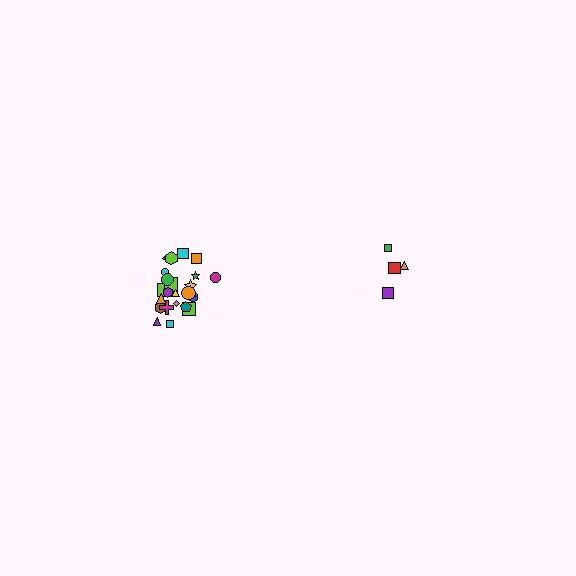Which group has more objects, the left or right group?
The left group.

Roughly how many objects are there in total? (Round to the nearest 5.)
Roughly 30 objects in total.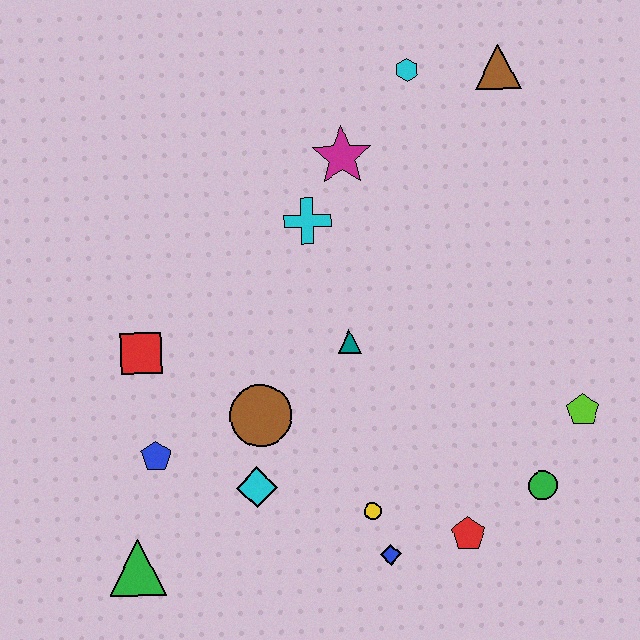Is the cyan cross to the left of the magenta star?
Yes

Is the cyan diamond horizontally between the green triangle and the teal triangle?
Yes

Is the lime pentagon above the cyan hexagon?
No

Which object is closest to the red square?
The blue pentagon is closest to the red square.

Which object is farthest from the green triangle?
The brown triangle is farthest from the green triangle.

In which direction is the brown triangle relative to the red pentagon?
The brown triangle is above the red pentagon.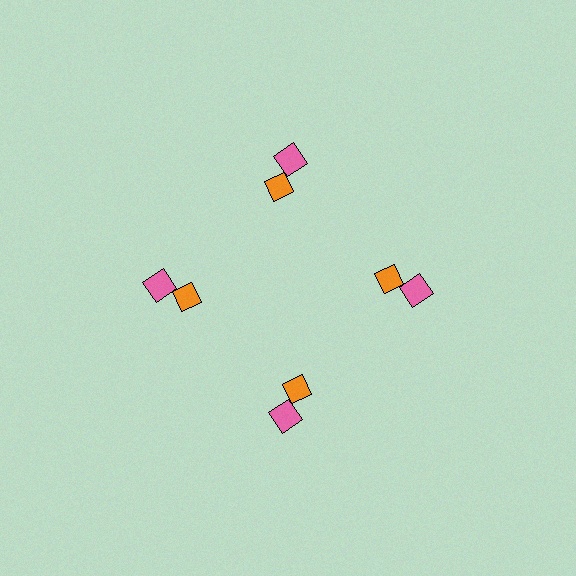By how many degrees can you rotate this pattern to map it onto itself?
The pattern maps onto itself every 90 degrees of rotation.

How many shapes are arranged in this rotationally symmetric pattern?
There are 8 shapes, arranged in 4 groups of 2.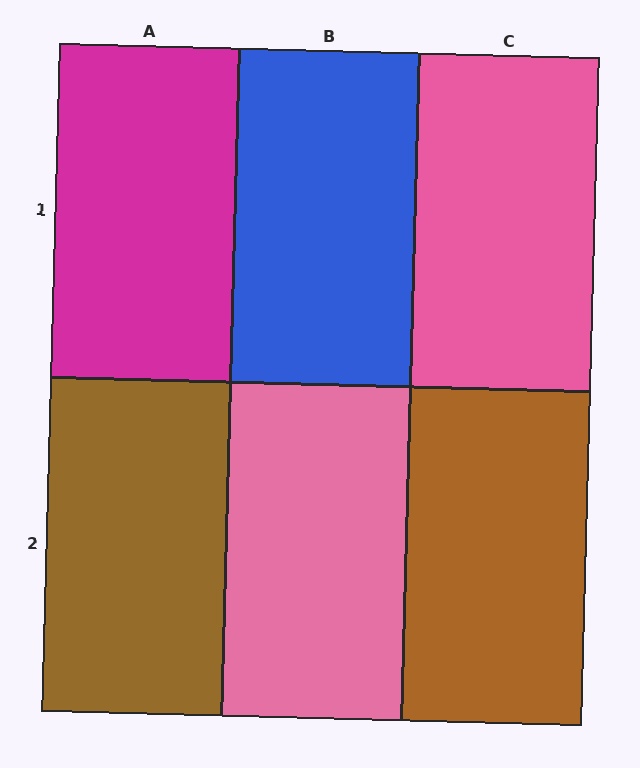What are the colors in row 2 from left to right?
Brown, pink, brown.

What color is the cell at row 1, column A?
Magenta.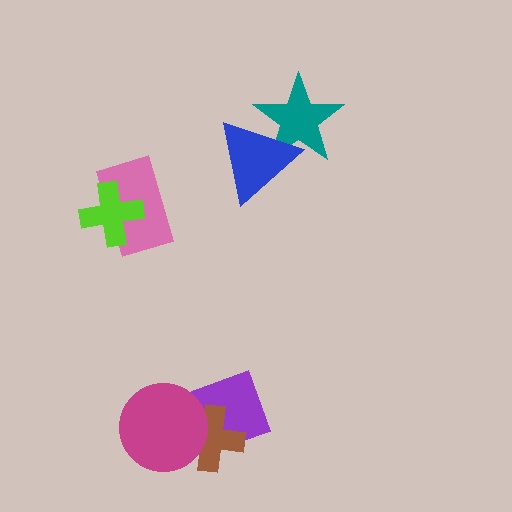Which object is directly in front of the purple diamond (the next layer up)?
The brown cross is directly in front of the purple diamond.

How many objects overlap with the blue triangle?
1 object overlaps with the blue triangle.